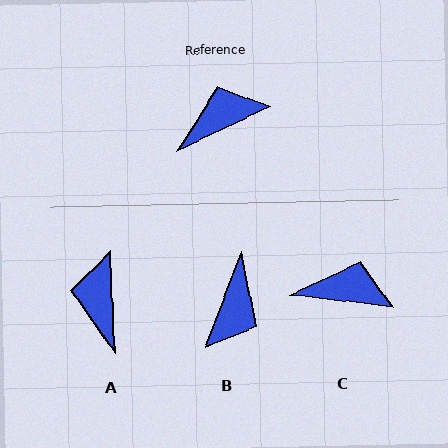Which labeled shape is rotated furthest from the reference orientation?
B, about 136 degrees away.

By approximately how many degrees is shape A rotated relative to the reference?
Approximately 67 degrees counter-clockwise.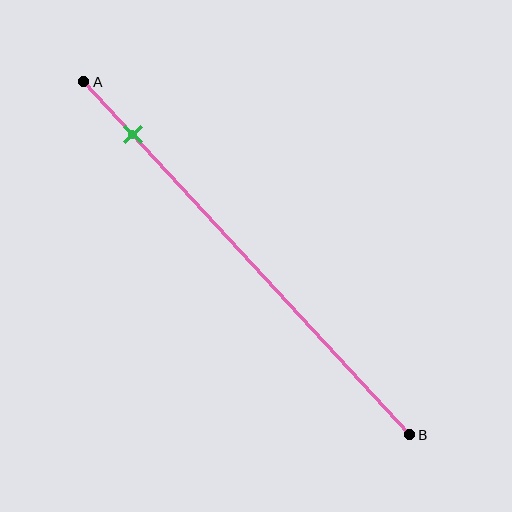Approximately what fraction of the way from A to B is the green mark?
The green mark is approximately 15% of the way from A to B.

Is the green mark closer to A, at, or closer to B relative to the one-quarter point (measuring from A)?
The green mark is closer to point A than the one-quarter point of segment AB.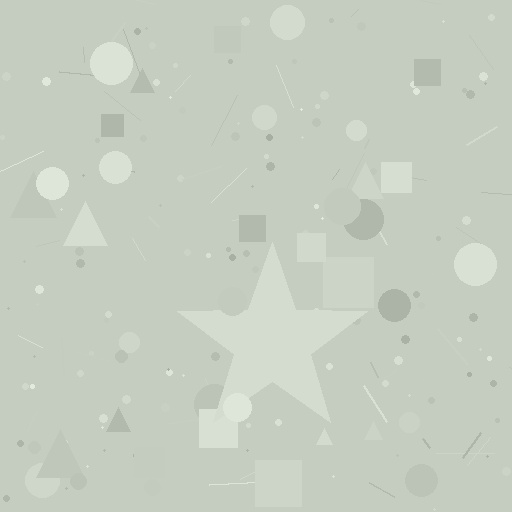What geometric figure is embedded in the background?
A star is embedded in the background.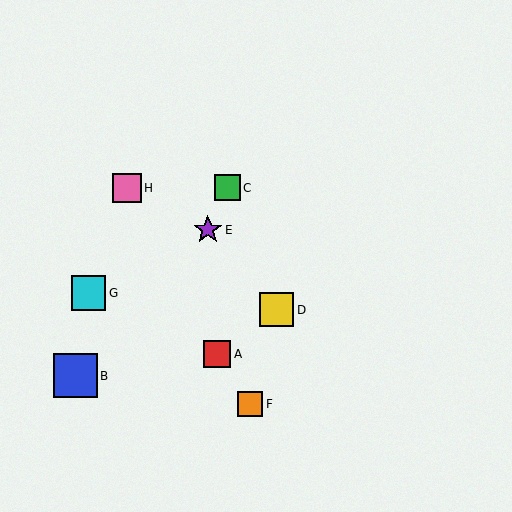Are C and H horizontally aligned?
Yes, both are at y≈188.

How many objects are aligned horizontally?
2 objects (C, H) are aligned horizontally.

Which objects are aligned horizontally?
Objects C, H are aligned horizontally.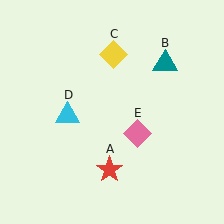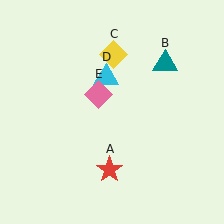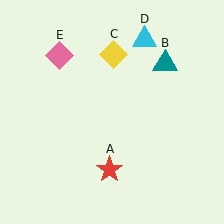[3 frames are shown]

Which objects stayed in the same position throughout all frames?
Red star (object A) and teal triangle (object B) and yellow diamond (object C) remained stationary.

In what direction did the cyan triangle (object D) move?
The cyan triangle (object D) moved up and to the right.